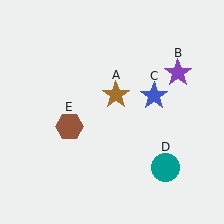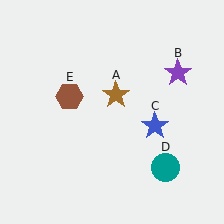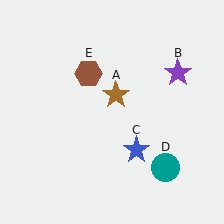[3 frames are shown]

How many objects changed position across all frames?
2 objects changed position: blue star (object C), brown hexagon (object E).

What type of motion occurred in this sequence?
The blue star (object C), brown hexagon (object E) rotated clockwise around the center of the scene.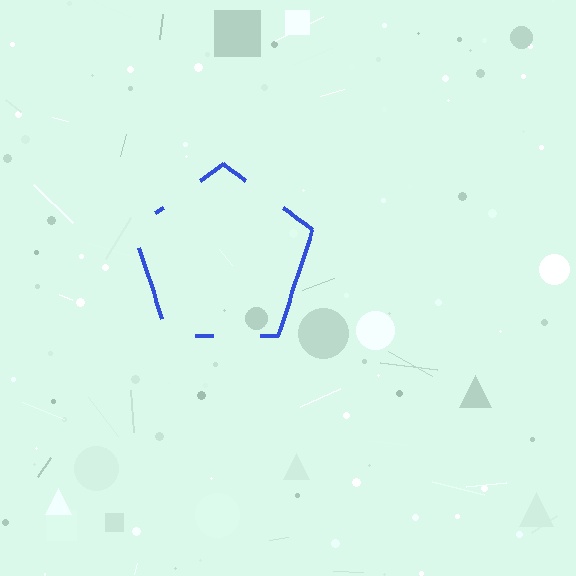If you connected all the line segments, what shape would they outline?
They would outline a pentagon.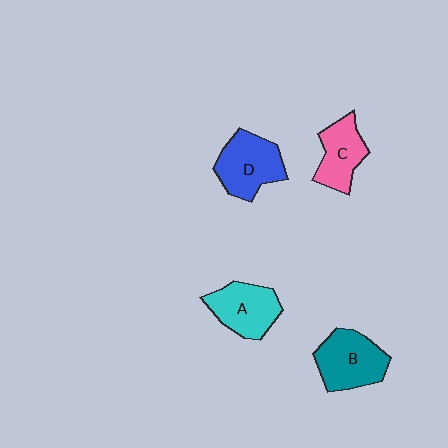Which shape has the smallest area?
Shape C (pink).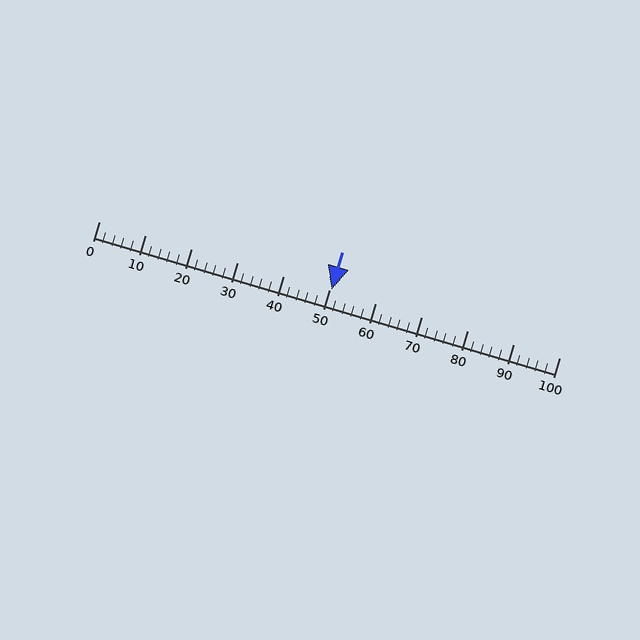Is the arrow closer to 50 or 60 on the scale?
The arrow is closer to 50.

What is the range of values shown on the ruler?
The ruler shows values from 0 to 100.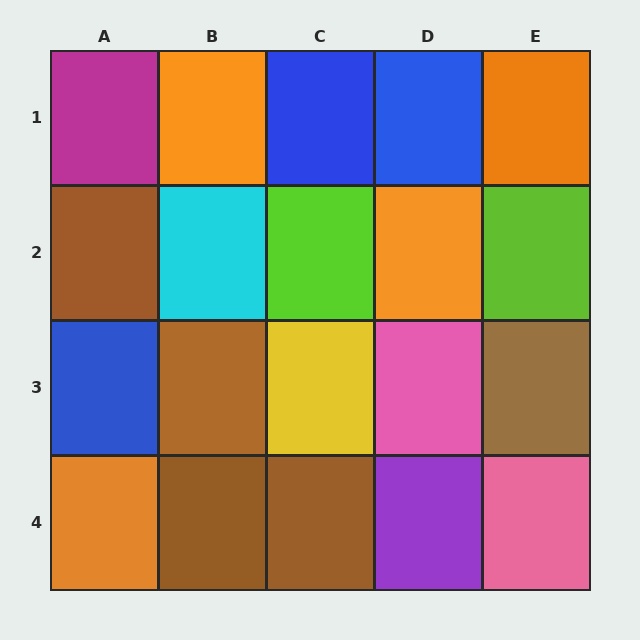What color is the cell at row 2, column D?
Orange.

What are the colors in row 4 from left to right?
Orange, brown, brown, purple, pink.